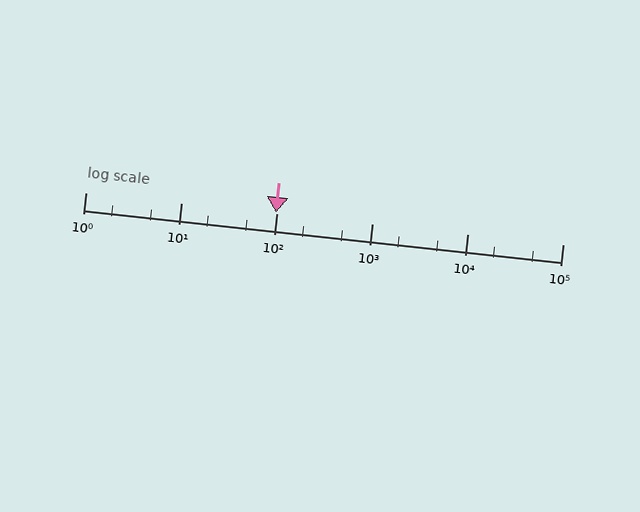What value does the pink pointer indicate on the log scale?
The pointer indicates approximately 98.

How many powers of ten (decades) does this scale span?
The scale spans 5 decades, from 1 to 100000.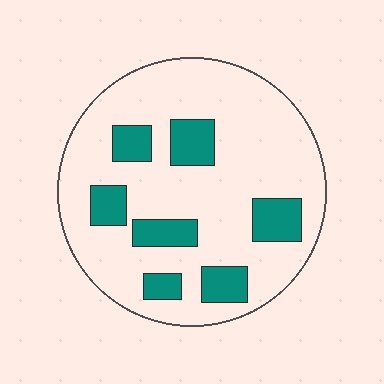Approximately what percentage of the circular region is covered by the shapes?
Approximately 20%.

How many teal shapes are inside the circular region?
7.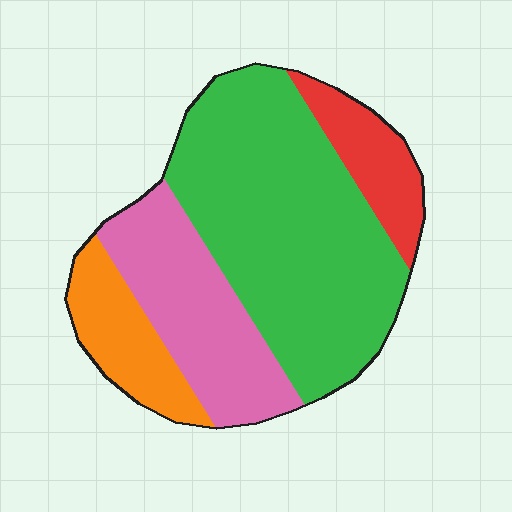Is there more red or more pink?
Pink.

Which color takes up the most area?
Green, at roughly 50%.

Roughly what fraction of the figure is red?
Red takes up about one tenth (1/10) of the figure.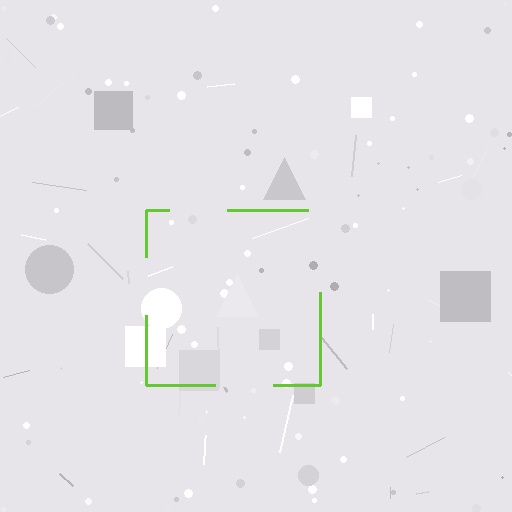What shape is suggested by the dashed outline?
The dashed outline suggests a square.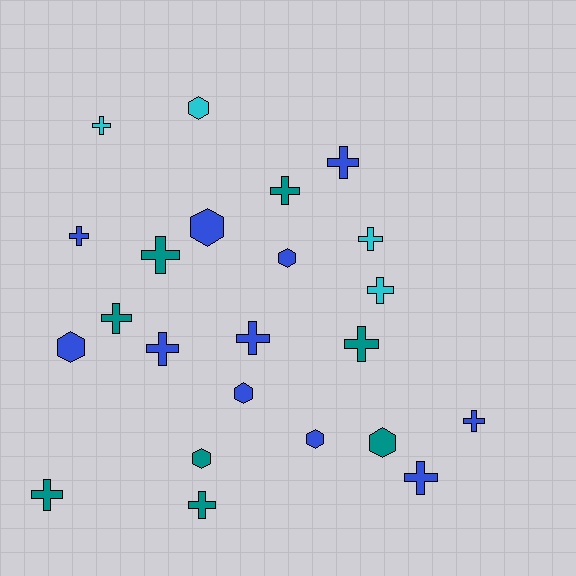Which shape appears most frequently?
Cross, with 15 objects.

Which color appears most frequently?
Blue, with 11 objects.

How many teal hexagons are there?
There are 2 teal hexagons.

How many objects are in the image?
There are 23 objects.